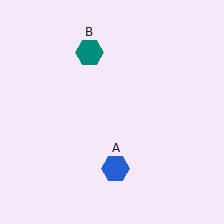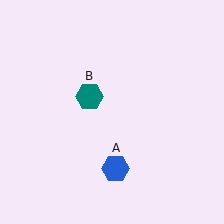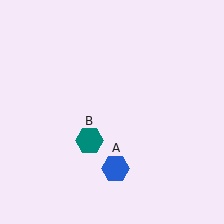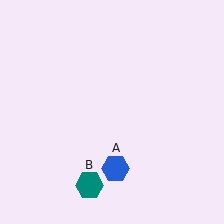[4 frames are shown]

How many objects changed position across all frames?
1 object changed position: teal hexagon (object B).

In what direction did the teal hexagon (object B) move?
The teal hexagon (object B) moved down.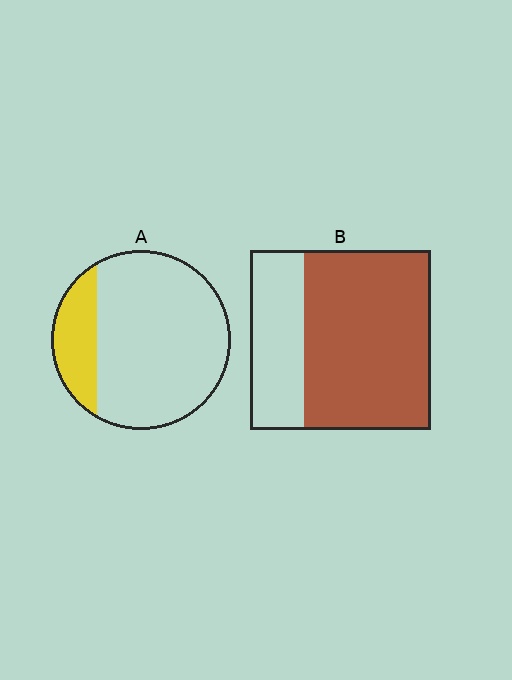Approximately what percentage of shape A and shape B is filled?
A is approximately 20% and B is approximately 70%.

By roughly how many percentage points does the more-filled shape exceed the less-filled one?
By roughly 50 percentage points (B over A).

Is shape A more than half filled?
No.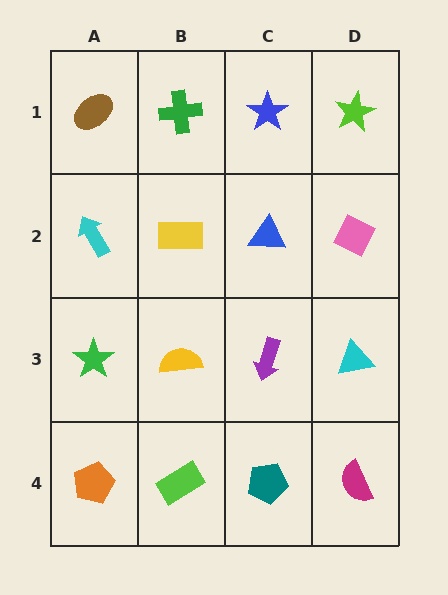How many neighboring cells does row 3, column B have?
4.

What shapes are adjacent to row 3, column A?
A cyan arrow (row 2, column A), an orange pentagon (row 4, column A), a yellow semicircle (row 3, column B).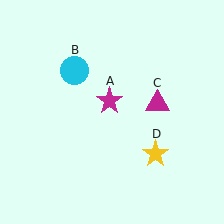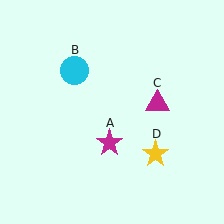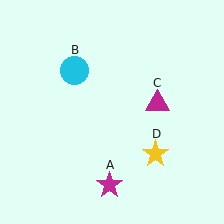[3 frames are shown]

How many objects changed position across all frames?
1 object changed position: magenta star (object A).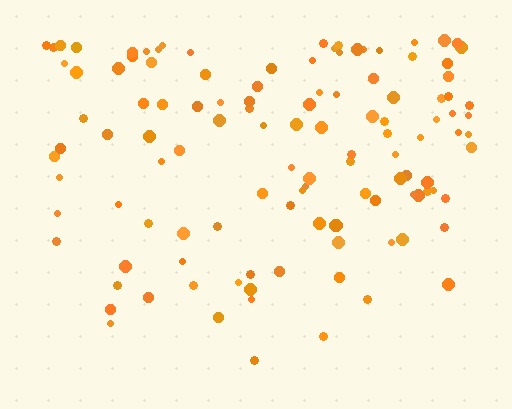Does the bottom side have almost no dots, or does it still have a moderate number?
Still a moderate number, just noticeably fewer than the top.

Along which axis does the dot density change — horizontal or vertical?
Vertical.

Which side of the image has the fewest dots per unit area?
The bottom.